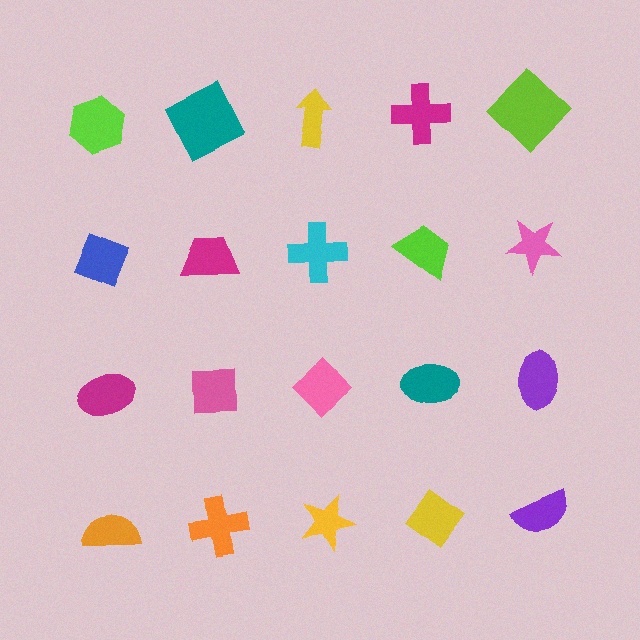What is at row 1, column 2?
A teal square.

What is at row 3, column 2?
A pink square.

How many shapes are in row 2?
5 shapes.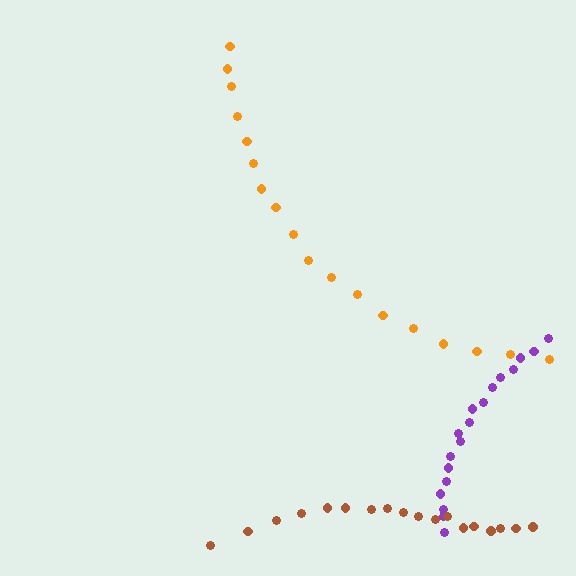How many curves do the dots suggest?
There are 3 distinct paths.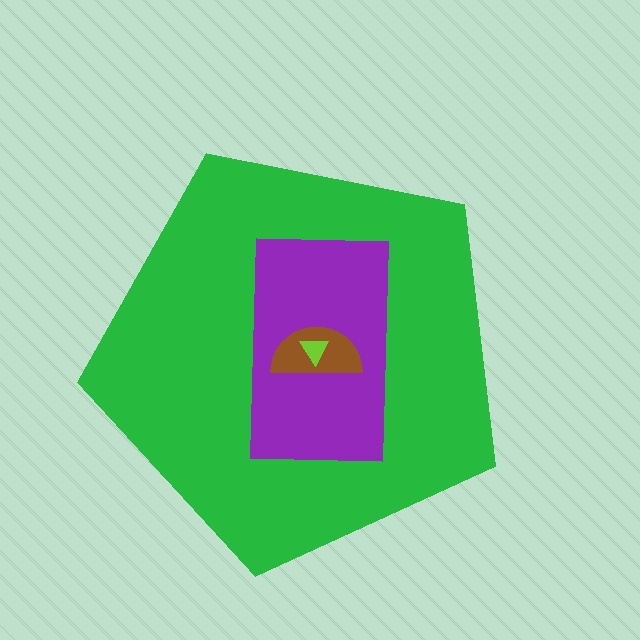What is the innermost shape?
The lime triangle.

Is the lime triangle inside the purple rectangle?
Yes.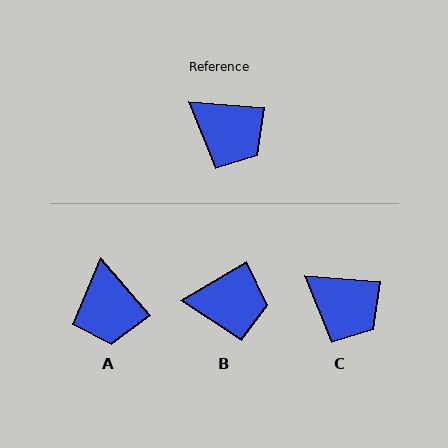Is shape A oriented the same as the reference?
No, it is off by about 44 degrees.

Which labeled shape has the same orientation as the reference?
C.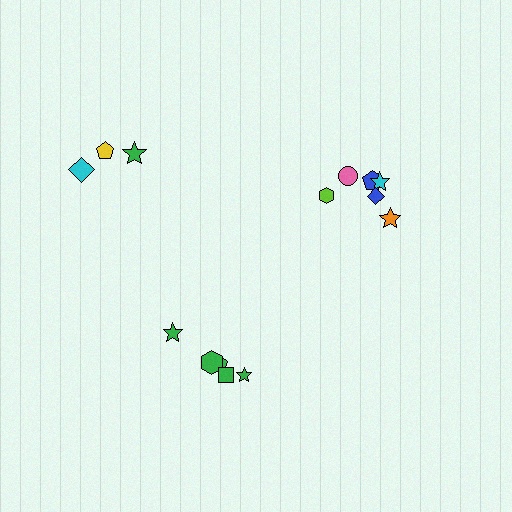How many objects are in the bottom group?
There are 5 objects.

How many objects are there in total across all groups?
There are 14 objects.